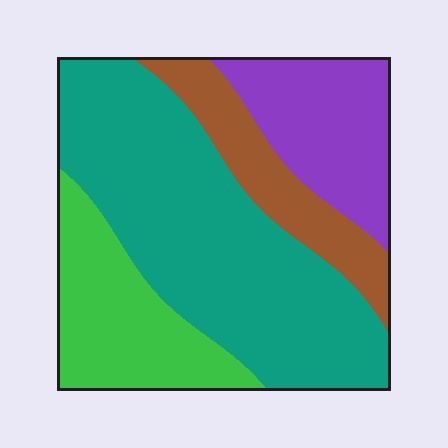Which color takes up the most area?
Teal, at roughly 50%.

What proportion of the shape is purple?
Purple takes up about one sixth (1/6) of the shape.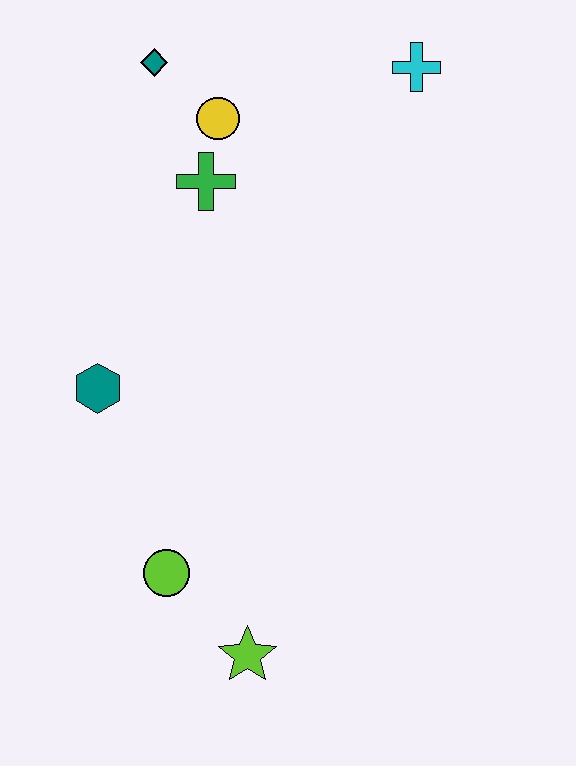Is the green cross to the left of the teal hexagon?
No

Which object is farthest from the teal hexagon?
The cyan cross is farthest from the teal hexagon.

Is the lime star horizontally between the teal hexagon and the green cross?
No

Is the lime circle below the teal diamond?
Yes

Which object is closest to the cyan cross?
The yellow circle is closest to the cyan cross.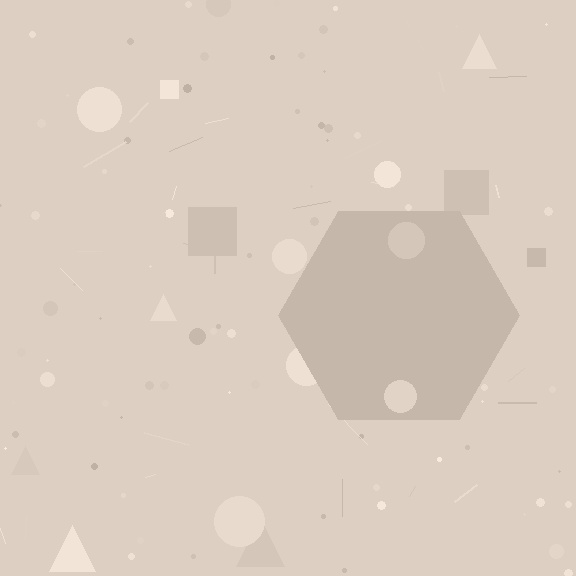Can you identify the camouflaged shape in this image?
The camouflaged shape is a hexagon.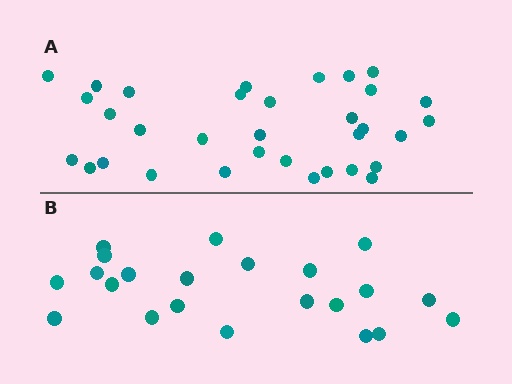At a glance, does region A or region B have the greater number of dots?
Region A (the top region) has more dots.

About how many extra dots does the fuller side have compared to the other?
Region A has roughly 12 or so more dots than region B.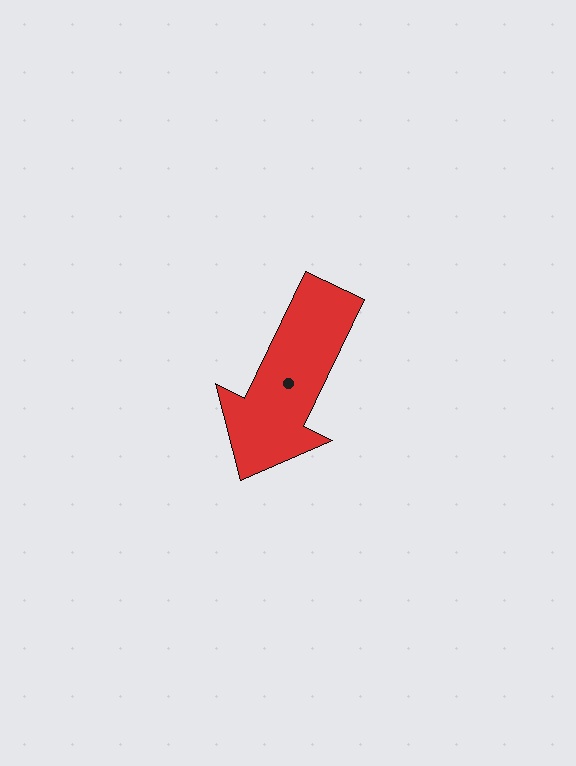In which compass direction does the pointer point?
Southwest.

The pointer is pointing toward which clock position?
Roughly 7 o'clock.